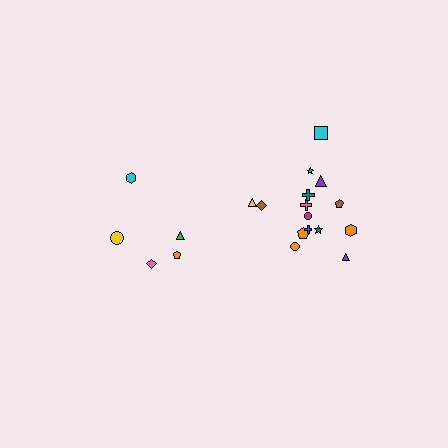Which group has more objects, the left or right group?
The right group.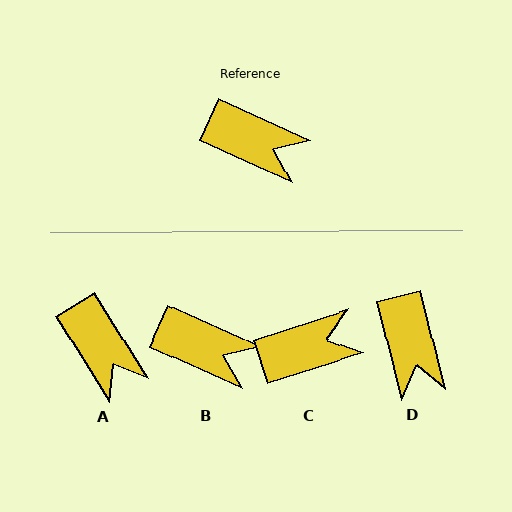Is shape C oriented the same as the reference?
No, it is off by about 42 degrees.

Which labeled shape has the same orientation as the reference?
B.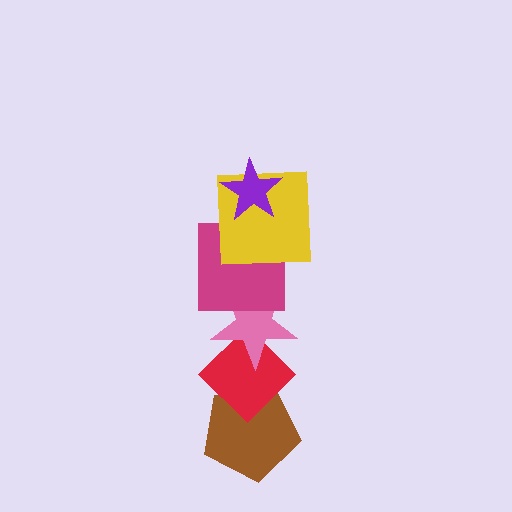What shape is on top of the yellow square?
The purple star is on top of the yellow square.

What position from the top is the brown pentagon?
The brown pentagon is 6th from the top.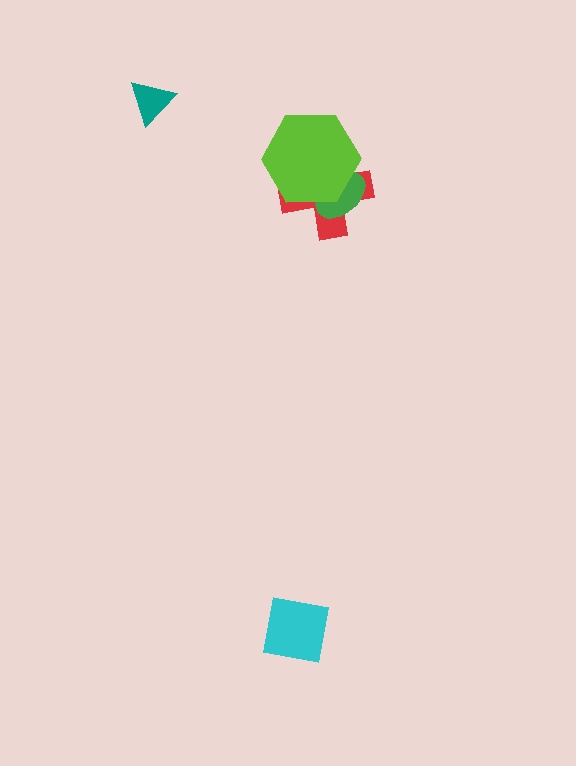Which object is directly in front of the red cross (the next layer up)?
The green ellipse is directly in front of the red cross.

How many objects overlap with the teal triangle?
0 objects overlap with the teal triangle.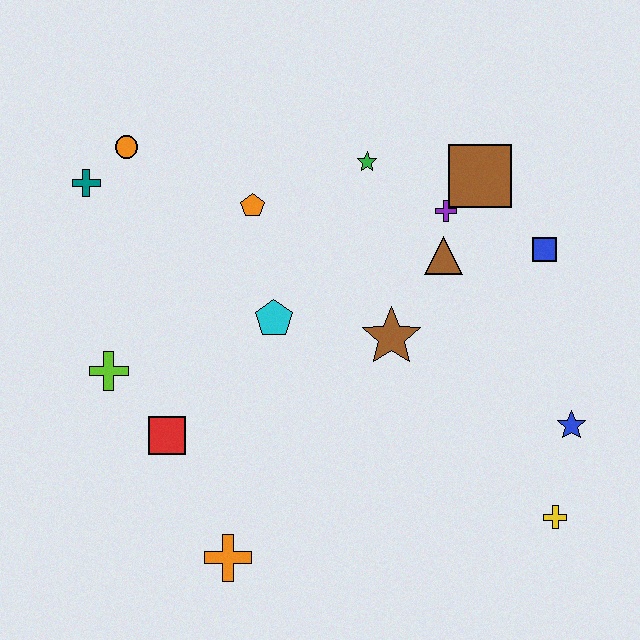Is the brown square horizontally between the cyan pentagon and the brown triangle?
No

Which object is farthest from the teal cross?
The yellow cross is farthest from the teal cross.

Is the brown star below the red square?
No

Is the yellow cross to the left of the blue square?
No